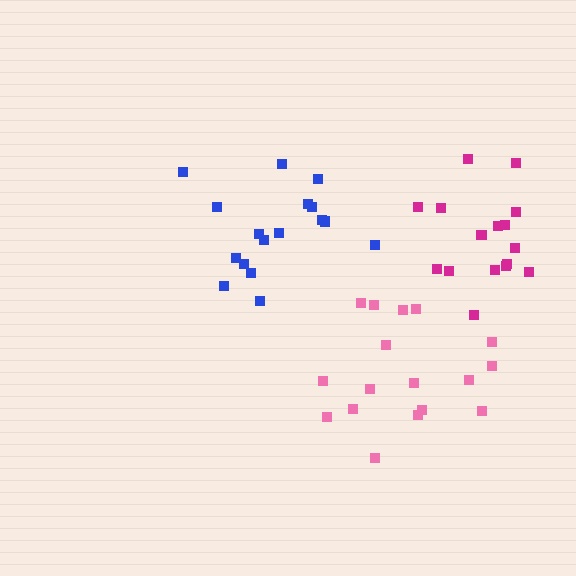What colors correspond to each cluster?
The clusters are colored: blue, pink, magenta.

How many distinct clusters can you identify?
There are 3 distinct clusters.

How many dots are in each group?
Group 1: 17 dots, Group 2: 17 dots, Group 3: 16 dots (50 total).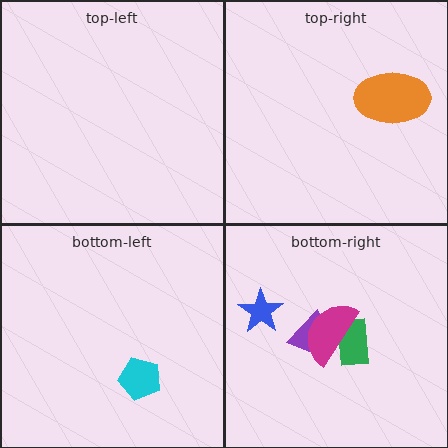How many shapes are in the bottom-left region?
1.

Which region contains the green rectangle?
The bottom-right region.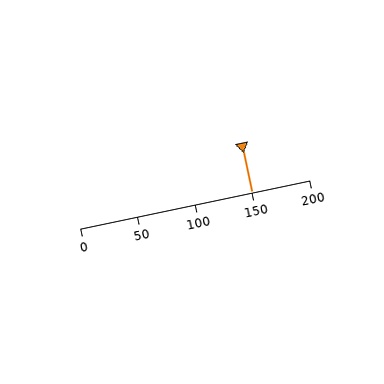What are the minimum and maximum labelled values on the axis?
The axis runs from 0 to 200.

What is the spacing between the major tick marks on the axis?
The major ticks are spaced 50 apart.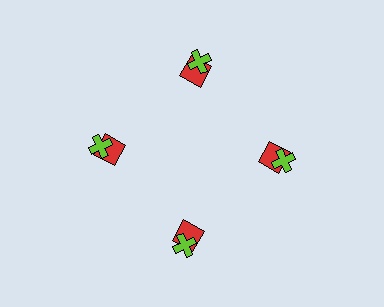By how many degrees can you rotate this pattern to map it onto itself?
The pattern maps onto itself every 90 degrees of rotation.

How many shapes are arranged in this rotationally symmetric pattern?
There are 8 shapes, arranged in 4 groups of 2.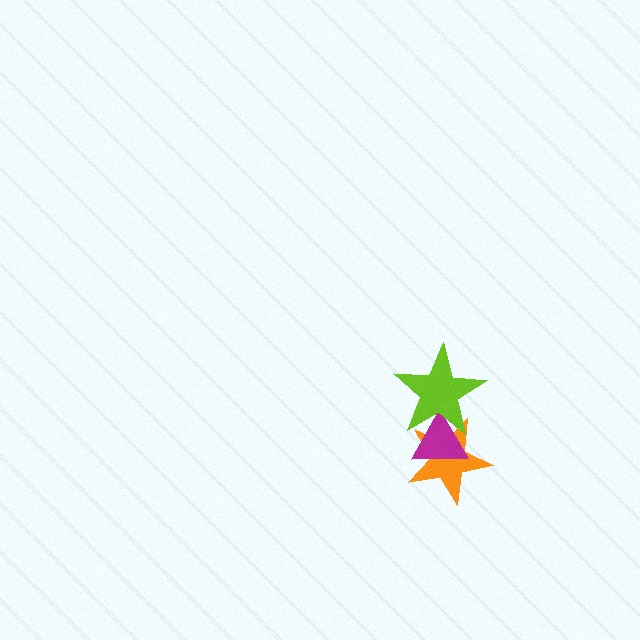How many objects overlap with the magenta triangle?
2 objects overlap with the magenta triangle.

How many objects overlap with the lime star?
2 objects overlap with the lime star.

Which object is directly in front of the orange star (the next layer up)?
The magenta triangle is directly in front of the orange star.